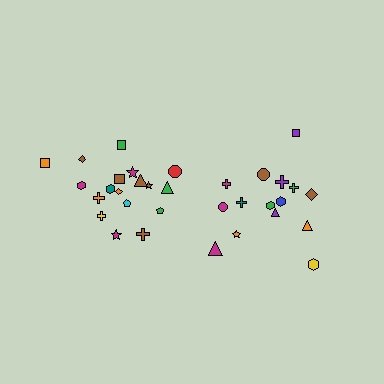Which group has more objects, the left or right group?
The left group.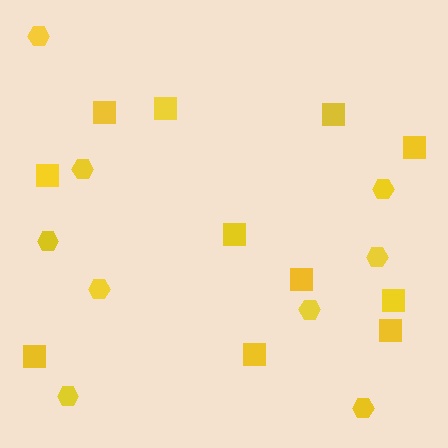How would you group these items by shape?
There are 2 groups: one group of squares (11) and one group of hexagons (9).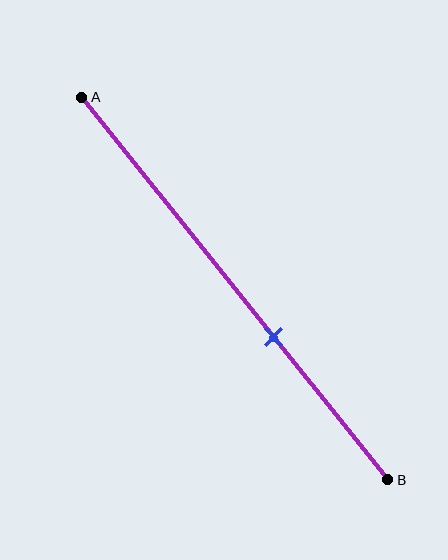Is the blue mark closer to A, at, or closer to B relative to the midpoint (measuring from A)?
The blue mark is closer to point B than the midpoint of segment AB.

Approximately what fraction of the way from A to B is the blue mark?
The blue mark is approximately 65% of the way from A to B.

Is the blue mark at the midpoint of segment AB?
No, the mark is at about 65% from A, not at the 50% midpoint.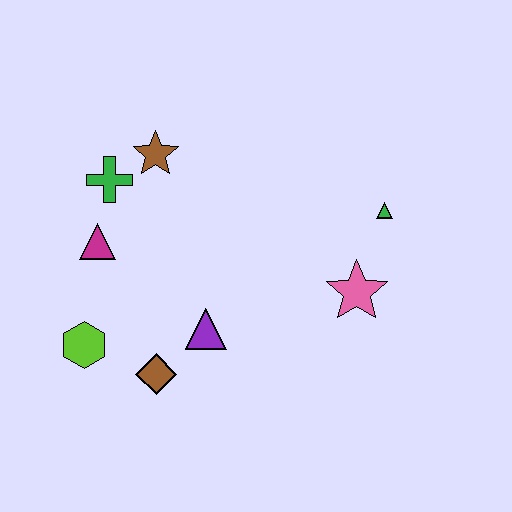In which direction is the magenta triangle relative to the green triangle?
The magenta triangle is to the left of the green triangle.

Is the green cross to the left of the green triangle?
Yes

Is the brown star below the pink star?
No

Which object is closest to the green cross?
The brown star is closest to the green cross.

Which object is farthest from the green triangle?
The lime hexagon is farthest from the green triangle.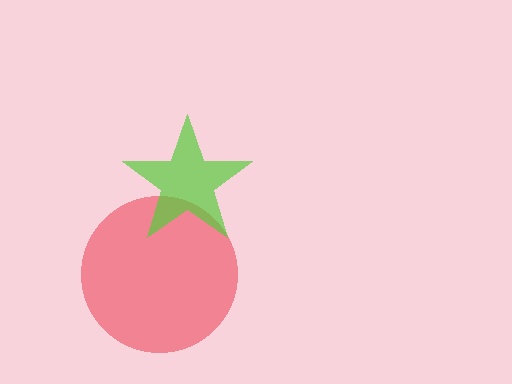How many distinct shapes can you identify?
There are 2 distinct shapes: a red circle, a lime star.